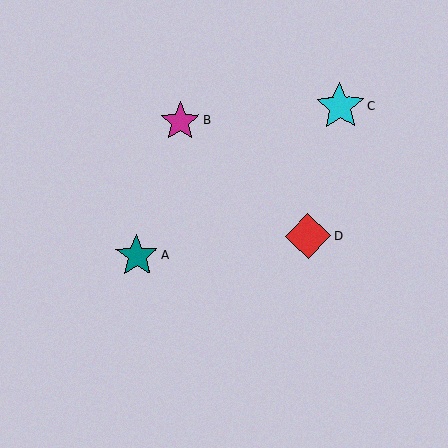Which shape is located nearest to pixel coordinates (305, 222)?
The red diamond (labeled D) at (308, 236) is nearest to that location.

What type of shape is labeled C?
Shape C is a cyan star.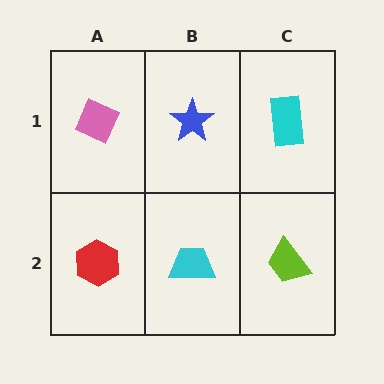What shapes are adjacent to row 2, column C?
A cyan rectangle (row 1, column C), a cyan trapezoid (row 2, column B).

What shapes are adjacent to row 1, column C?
A lime trapezoid (row 2, column C), a blue star (row 1, column B).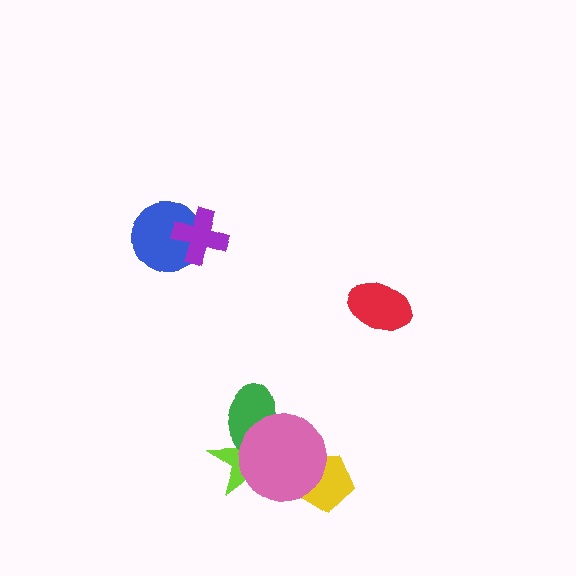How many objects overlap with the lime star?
2 objects overlap with the lime star.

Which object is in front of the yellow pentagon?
The pink circle is in front of the yellow pentagon.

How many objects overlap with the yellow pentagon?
1 object overlaps with the yellow pentagon.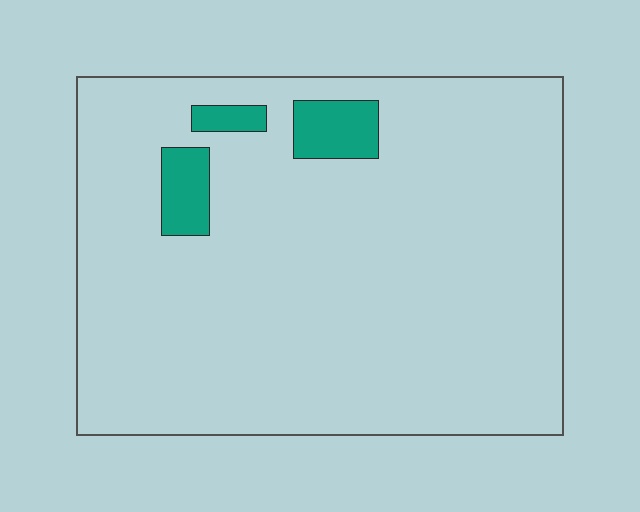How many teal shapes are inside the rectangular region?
3.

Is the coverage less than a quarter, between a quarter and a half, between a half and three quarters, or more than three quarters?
Less than a quarter.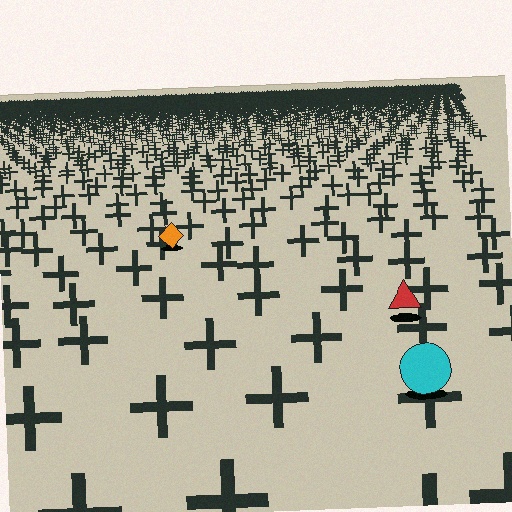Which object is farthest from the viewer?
The orange diamond is farthest from the viewer. It appears smaller and the ground texture around it is denser.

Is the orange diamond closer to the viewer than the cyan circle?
No. The cyan circle is closer — you can tell from the texture gradient: the ground texture is coarser near it.